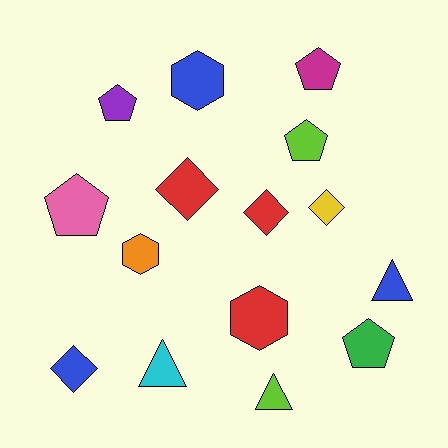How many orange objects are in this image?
There is 1 orange object.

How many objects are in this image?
There are 15 objects.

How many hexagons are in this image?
There are 3 hexagons.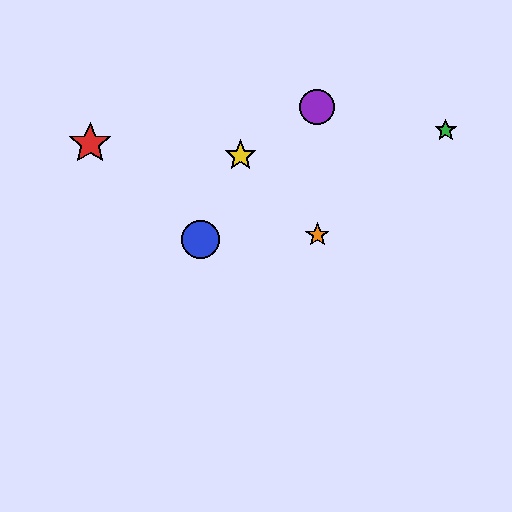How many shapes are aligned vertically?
2 shapes (the purple circle, the orange star) are aligned vertically.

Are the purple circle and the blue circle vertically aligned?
No, the purple circle is at x≈317 and the blue circle is at x≈201.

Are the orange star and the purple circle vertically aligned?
Yes, both are at x≈317.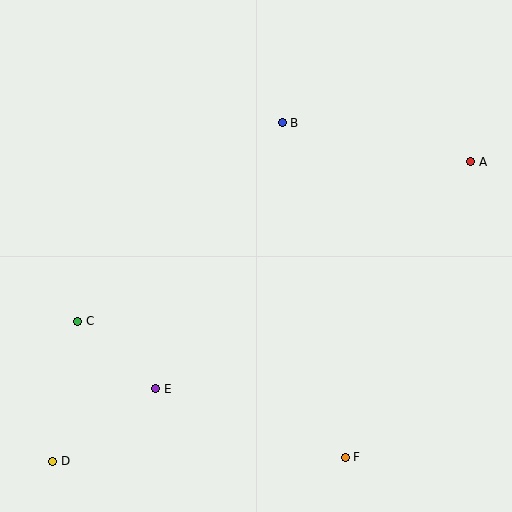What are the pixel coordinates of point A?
Point A is at (471, 162).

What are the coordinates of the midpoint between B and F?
The midpoint between B and F is at (314, 290).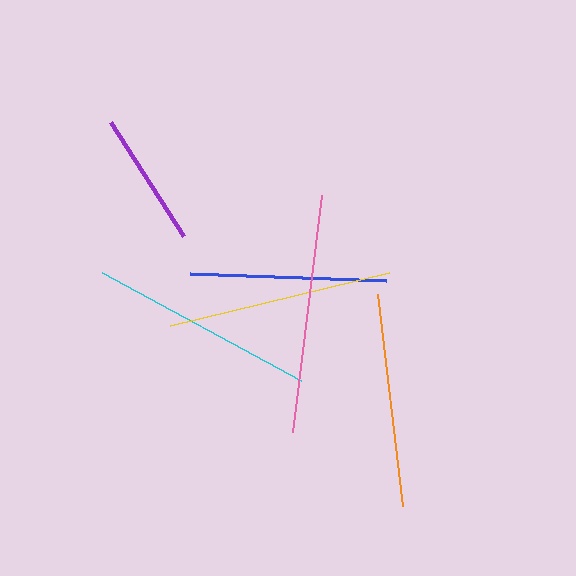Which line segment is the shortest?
The purple line is the shortest at approximately 135 pixels.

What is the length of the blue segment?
The blue segment is approximately 196 pixels long.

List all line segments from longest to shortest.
From longest to shortest: pink, cyan, yellow, orange, blue, purple.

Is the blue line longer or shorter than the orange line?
The orange line is longer than the blue line.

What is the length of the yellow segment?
The yellow segment is approximately 225 pixels long.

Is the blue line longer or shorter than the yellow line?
The yellow line is longer than the blue line.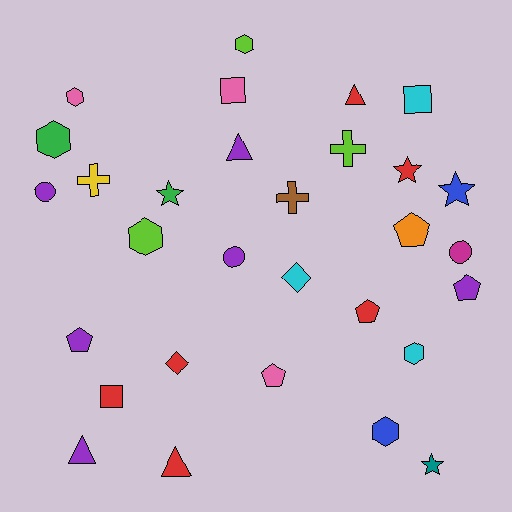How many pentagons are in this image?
There are 5 pentagons.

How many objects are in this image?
There are 30 objects.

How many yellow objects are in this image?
There is 1 yellow object.